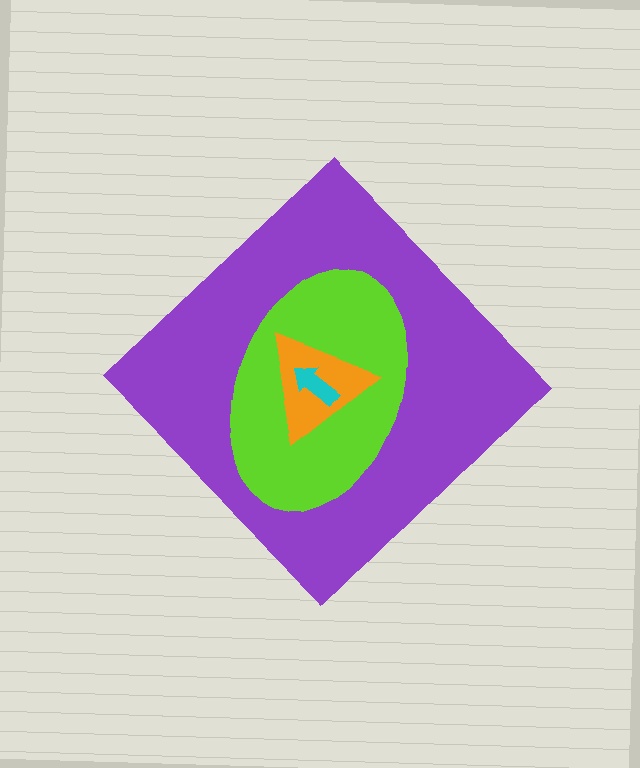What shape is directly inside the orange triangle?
The cyan arrow.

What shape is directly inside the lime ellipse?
The orange triangle.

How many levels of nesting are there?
4.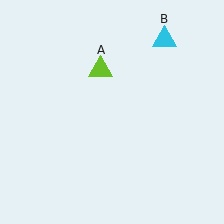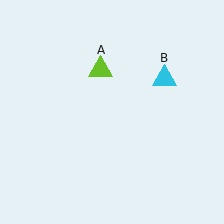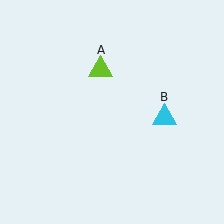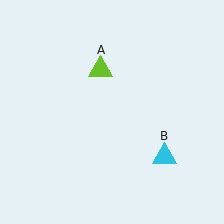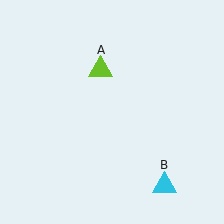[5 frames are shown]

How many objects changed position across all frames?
1 object changed position: cyan triangle (object B).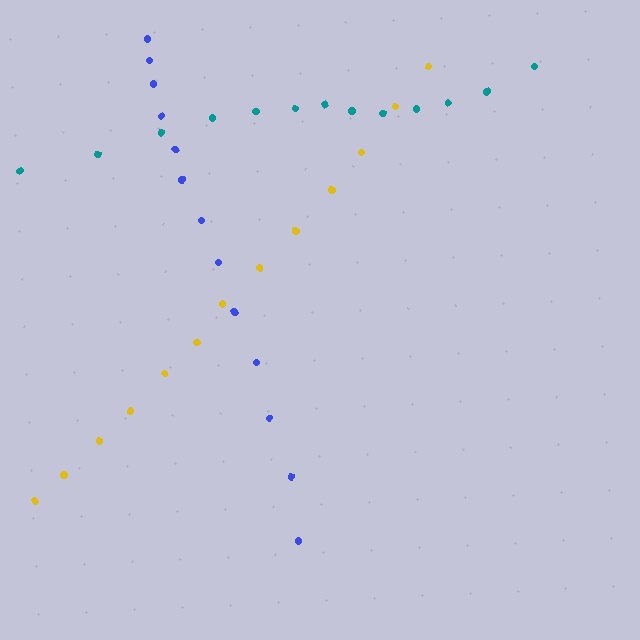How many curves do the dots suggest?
There are 3 distinct paths.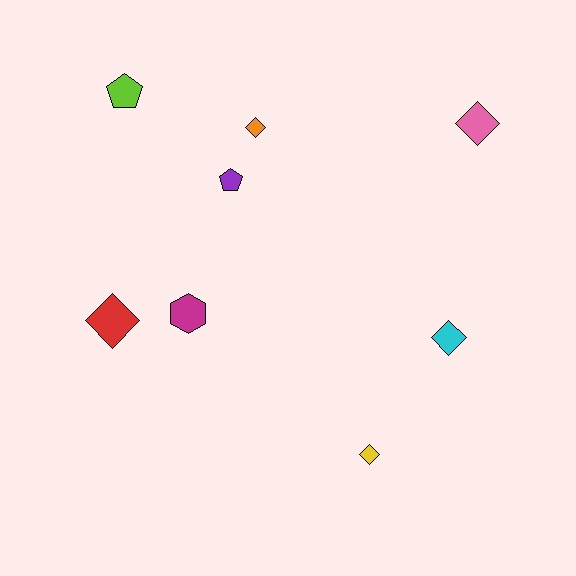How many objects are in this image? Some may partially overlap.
There are 8 objects.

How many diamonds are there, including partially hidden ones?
There are 5 diamonds.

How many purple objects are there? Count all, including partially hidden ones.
There is 1 purple object.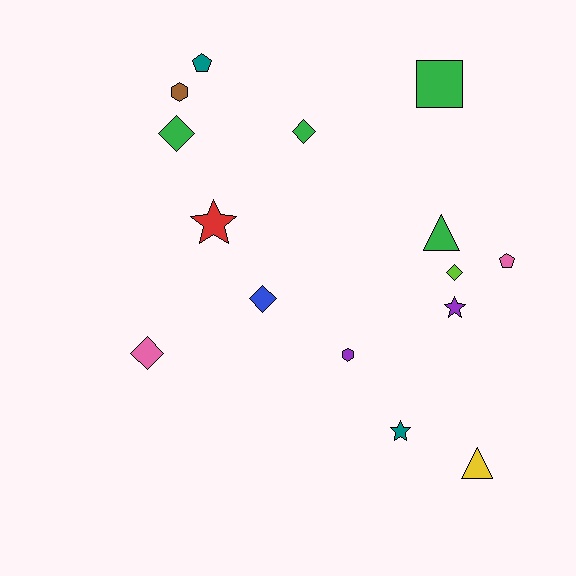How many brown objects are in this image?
There is 1 brown object.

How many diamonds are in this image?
There are 5 diamonds.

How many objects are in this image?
There are 15 objects.